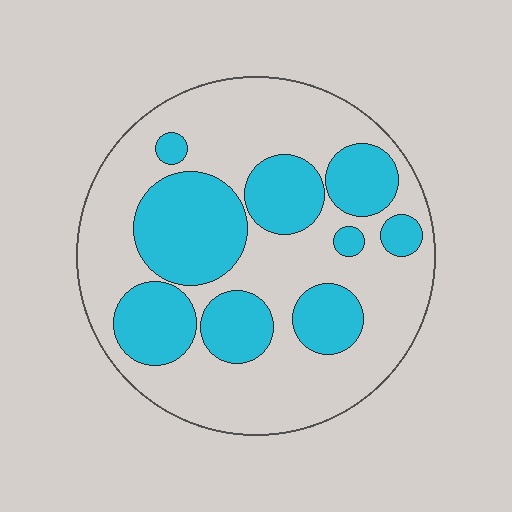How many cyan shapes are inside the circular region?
9.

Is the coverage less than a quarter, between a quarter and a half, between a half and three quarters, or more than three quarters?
Between a quarter and a half.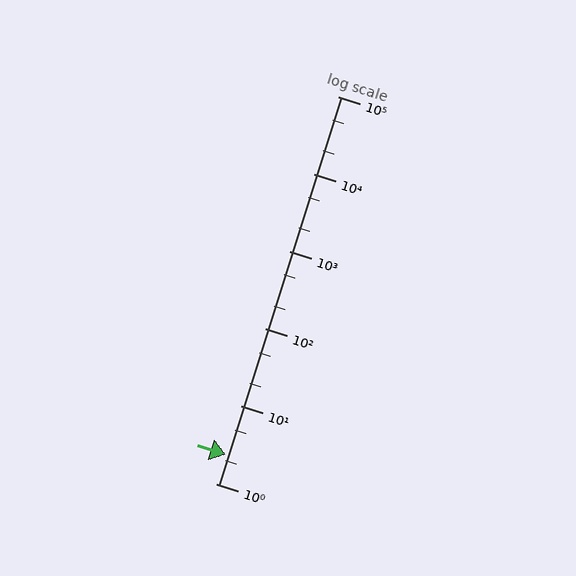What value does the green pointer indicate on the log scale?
The pointer indicates approximately 2.4.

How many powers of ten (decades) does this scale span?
The scale spans 5 decades, from 1 to 100000.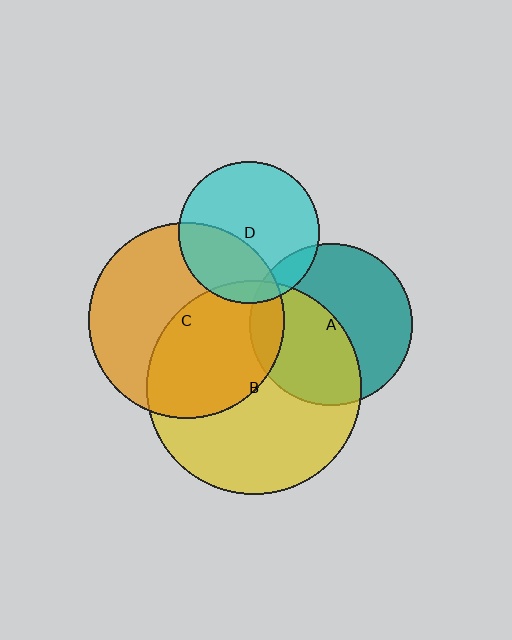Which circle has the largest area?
Circle B (yellow).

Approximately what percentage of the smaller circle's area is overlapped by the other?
Approximately 10%.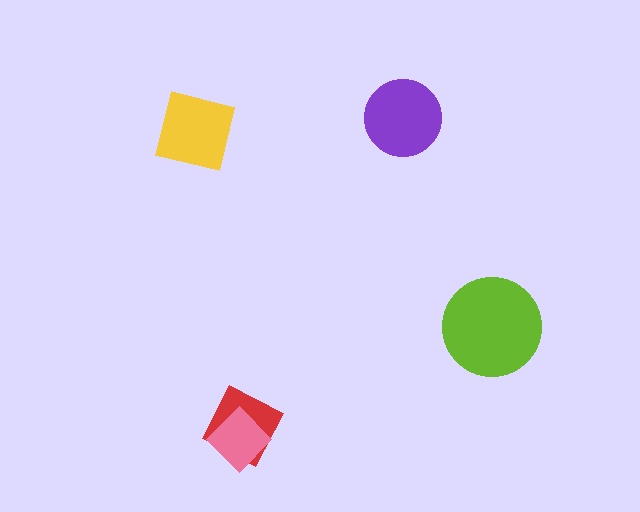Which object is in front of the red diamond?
The pink diamond is in front of the red diamond.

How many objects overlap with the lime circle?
0 objects overlap with the lime circle.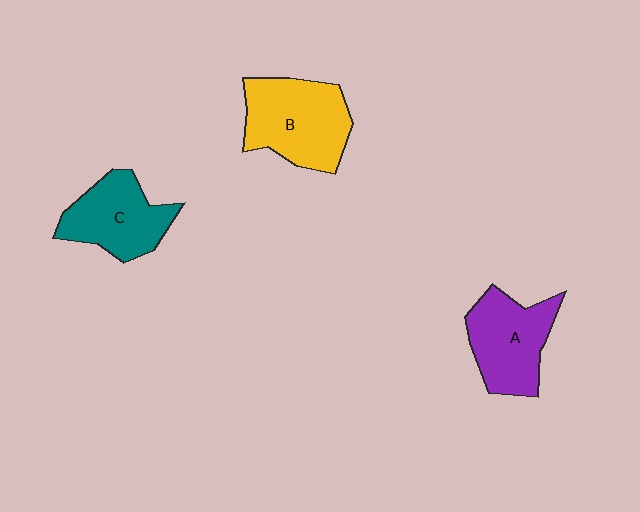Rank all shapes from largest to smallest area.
From largest to smallest: B (yellow), A (purple), C (teal).